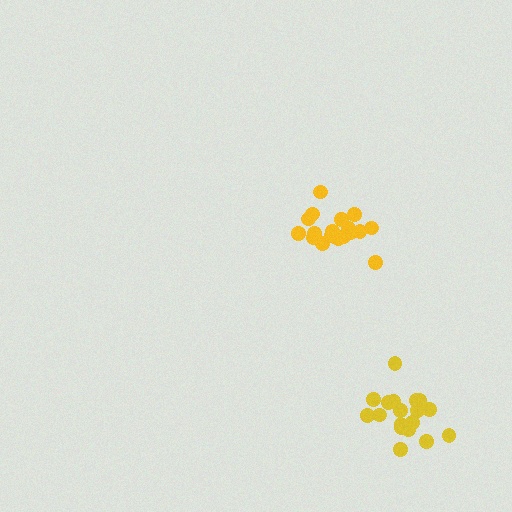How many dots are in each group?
Group 1: 20 dots, Group 2: 18 dots (38 total).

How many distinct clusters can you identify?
There are 2 distinct clusters.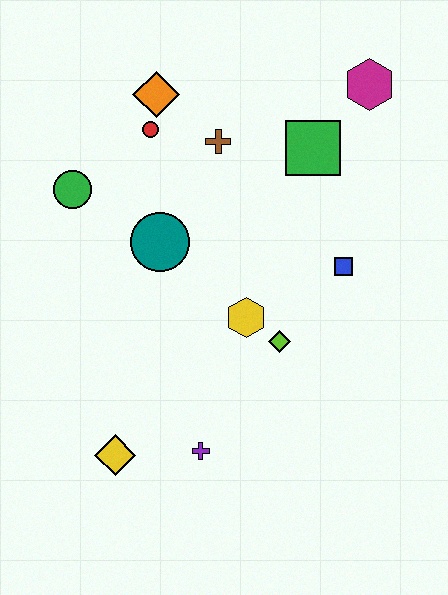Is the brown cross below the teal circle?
No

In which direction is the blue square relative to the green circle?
The blue square is to the right of the green circle.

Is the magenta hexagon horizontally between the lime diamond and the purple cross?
No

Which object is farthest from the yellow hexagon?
The magenta hexagon is farthest from the yellow hexagon.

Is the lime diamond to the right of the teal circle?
Yes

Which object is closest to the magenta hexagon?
The green square is closest to the magenta hexagon.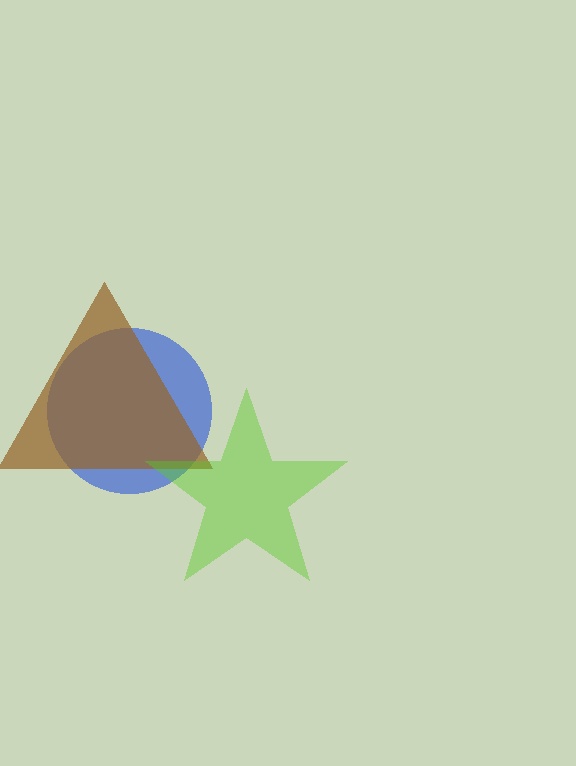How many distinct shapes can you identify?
There are 3 distinct shapes: a blue circle, a brown triangle, a lime star.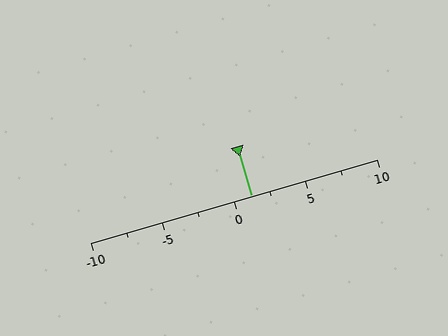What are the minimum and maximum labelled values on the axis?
The axis runs from -10 to 10.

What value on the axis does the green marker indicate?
The marker indicates approximately 1.2.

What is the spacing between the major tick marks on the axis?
The major ticks are spaced 5 apart.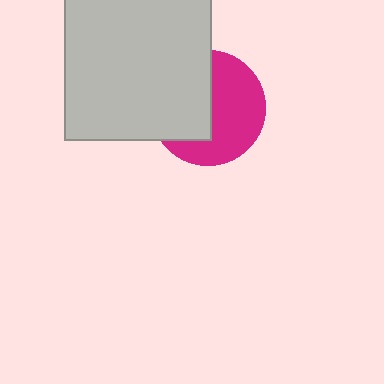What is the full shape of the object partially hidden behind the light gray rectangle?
The partially hidden object is a magenta circle.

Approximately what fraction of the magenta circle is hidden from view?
Roughly 46% of the magenta circle is hidden behind the light gray rectangle.